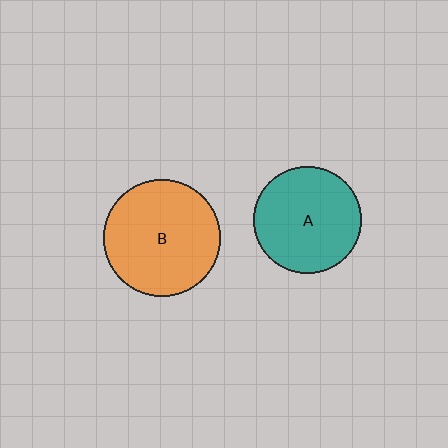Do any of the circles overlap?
No, none of the circles overlap.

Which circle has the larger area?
Circle B (orange).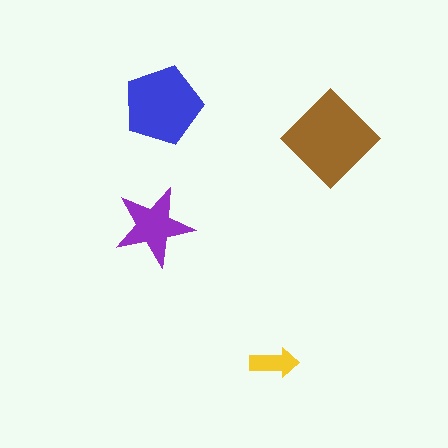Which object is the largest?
The brown diamond.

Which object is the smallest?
The yellow arrow.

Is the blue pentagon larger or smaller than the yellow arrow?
Larger.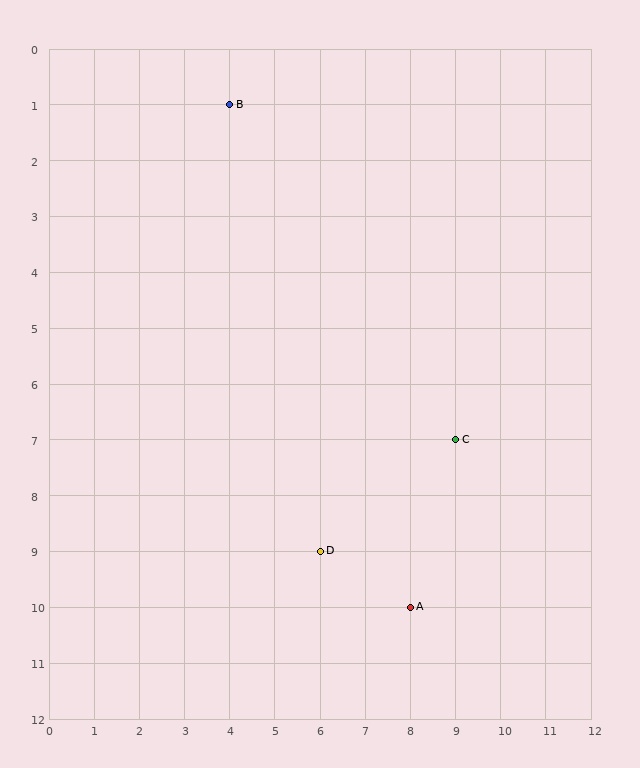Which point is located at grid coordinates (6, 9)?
Point D is at (6, 9).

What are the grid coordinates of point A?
Point A is at grid coordinates (8, 10).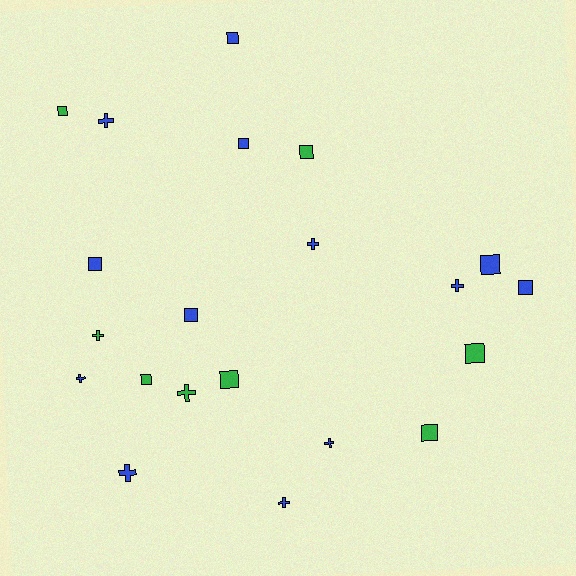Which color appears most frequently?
Blue, with 13 objects.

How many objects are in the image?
There are 21 objects.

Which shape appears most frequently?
Square, with 12 objects.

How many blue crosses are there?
There are 7 blue crosses.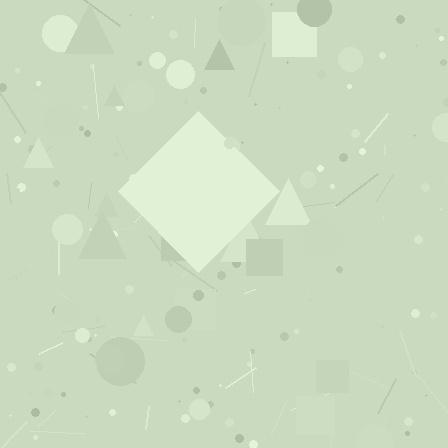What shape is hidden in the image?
A diamond is hidden in the image.